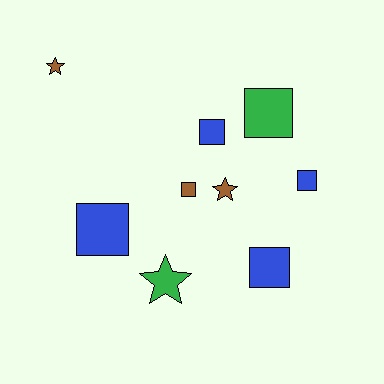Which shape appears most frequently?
Square, with 6 objects.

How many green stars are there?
There is 1 green star.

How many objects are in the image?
There are 9 objects.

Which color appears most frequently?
Blue, with 4 objects.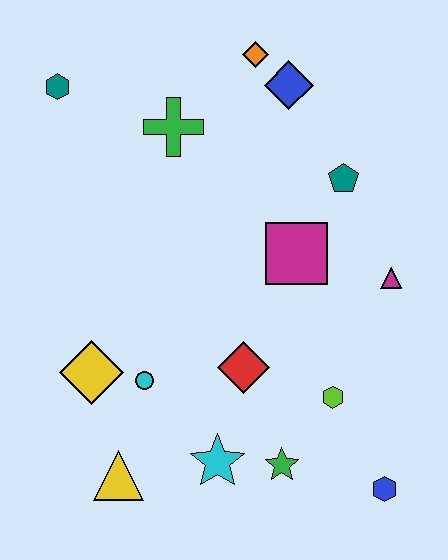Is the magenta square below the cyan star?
No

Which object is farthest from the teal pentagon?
The yellow triangle is farthest from the teal pentagon.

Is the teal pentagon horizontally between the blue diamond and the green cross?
No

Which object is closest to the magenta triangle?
The magenta square is closest to the magenta triangle.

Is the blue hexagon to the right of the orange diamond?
Yes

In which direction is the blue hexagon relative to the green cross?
The blue hexagon is below the green cross.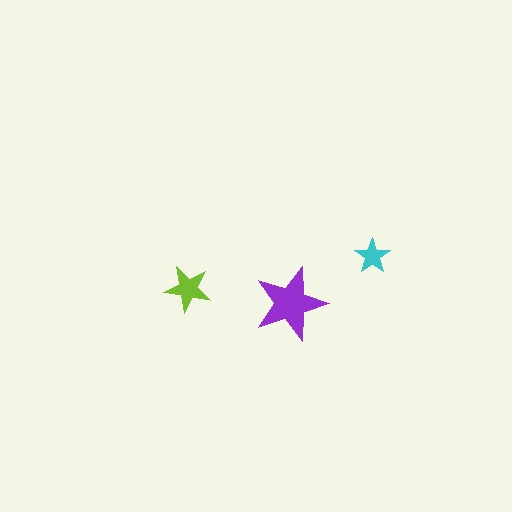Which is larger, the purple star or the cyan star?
The purple one.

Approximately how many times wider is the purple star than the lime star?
About 1.5 times wider.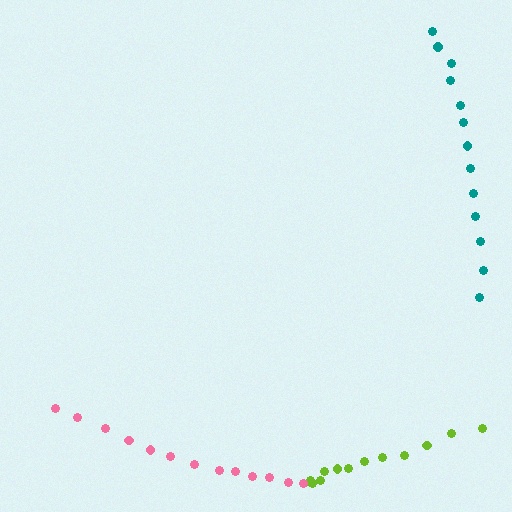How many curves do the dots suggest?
There are 3 distinct paths.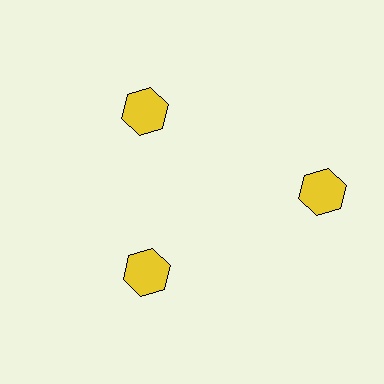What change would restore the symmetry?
The symmetry would be restored by moving it inward, back onto the ring so that all 3 hexagons sit at equal angles and equal distance from the center.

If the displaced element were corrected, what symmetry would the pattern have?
It would have 3-fold rotational symmetry — the pattern would map onto itself every 120 degrees.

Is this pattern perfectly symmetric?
No. The 3 yellow hexagons are arranged in a ring, but one element near the 3 o'clock position is pushed outward from the center, breaking the 3-fold rotational symmetry.